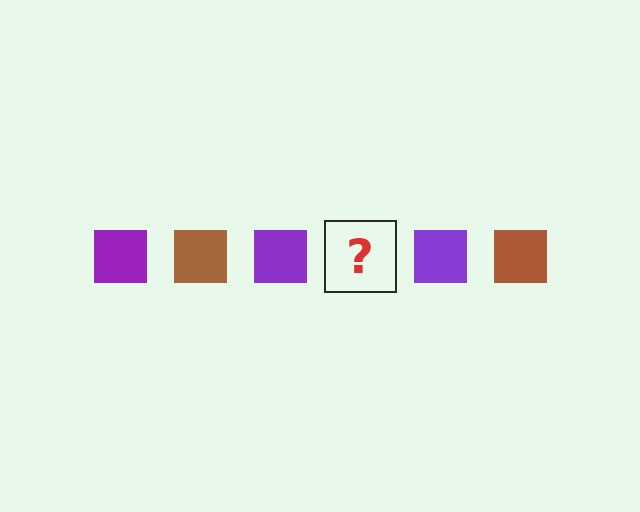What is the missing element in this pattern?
The missing element is a brown square.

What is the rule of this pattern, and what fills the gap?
The rule is that the pattern cycles through purple, brown squares. The gap should be filled with a brown square.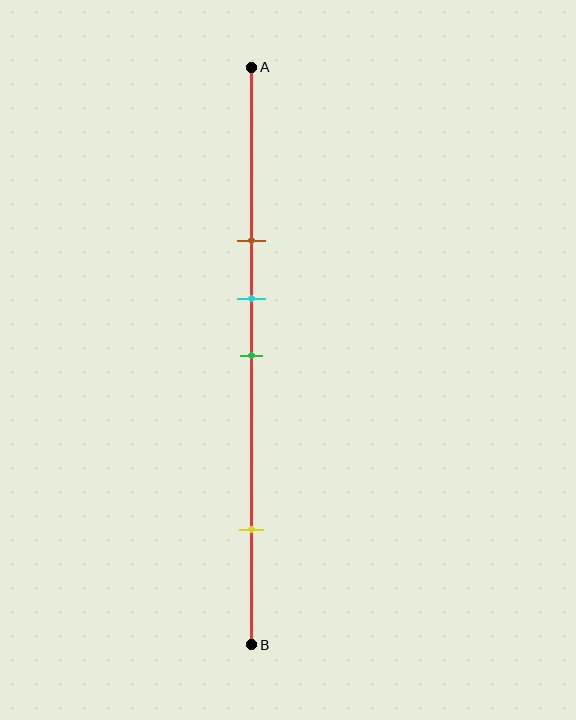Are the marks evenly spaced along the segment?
No, the marks are not evenly spaced.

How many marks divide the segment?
There are 4 marks dividing the segment.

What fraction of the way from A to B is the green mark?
The green mark is approximately 50% (0.5) of the way from A to B.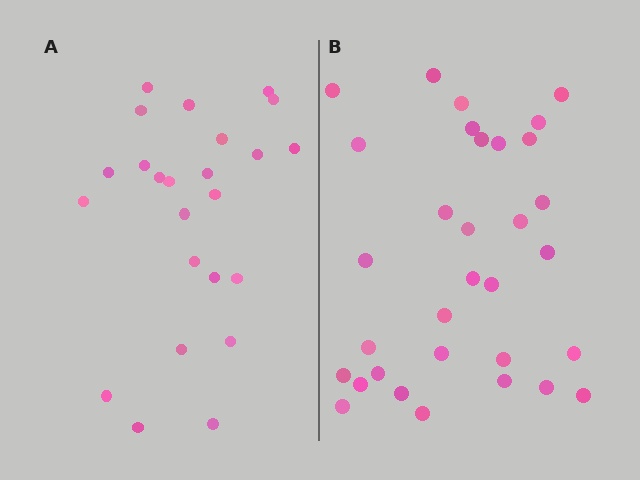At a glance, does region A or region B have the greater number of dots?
Region B (the right region) has more dots.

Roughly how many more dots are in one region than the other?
Region B has roughly 8 or so more dots than region A.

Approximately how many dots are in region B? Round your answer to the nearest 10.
About 30 dots. (The exact count is 32, which rounds to 30.)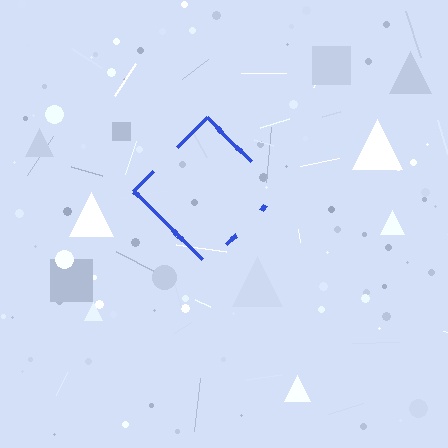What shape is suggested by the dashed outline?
The dashed outline suggests a diamond.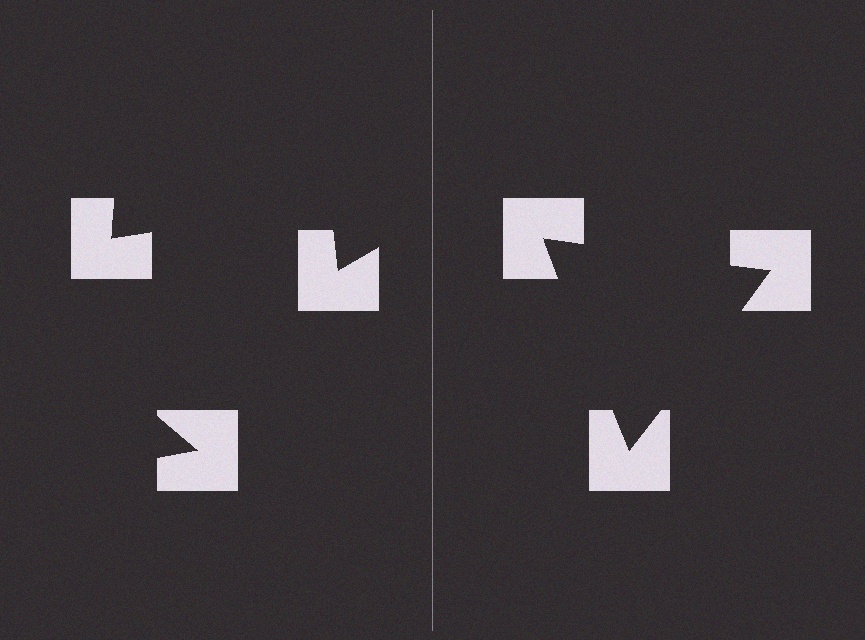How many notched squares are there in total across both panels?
6 — 3 on each side.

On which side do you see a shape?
An illusory triangle appears on the right side. On the left side the wedge cuts are rotated, so no coherent shape forms.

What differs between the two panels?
The notched squares are positioned identically on both sides; only the wedge orientations differ. On the right they align to a triangle; on the left they are misaligned.